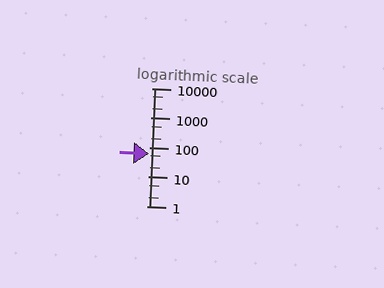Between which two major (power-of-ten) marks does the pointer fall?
The pointer is between 10 and 100.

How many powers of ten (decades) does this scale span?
The scale spans 4 decades, from 1 to 10000.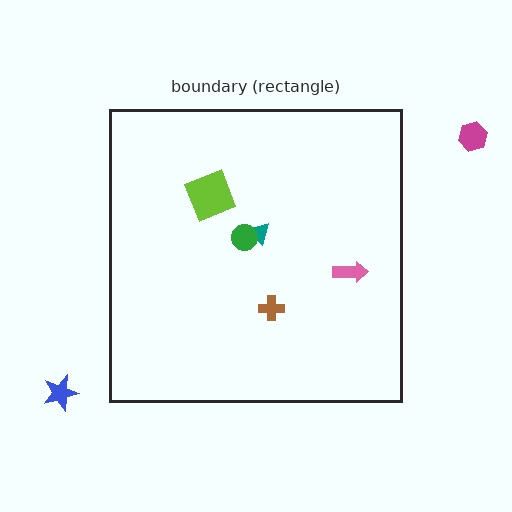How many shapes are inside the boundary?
5 inside, 2 outside.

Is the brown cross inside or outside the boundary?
Inside.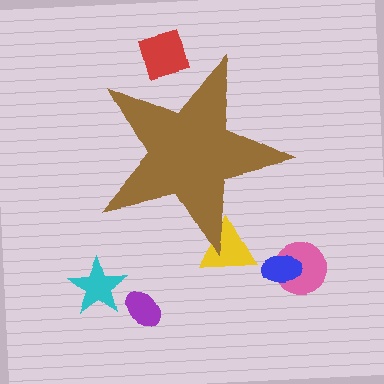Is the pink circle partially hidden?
No, the pink circle is fully visible.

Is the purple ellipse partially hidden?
No, the purple ellipse is fully visible.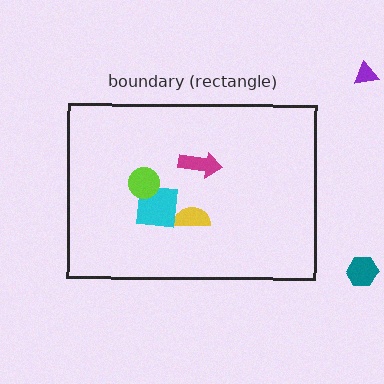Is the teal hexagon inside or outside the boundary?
Outside.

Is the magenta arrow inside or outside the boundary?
Inside.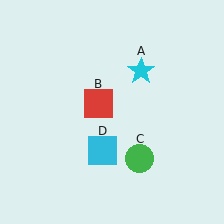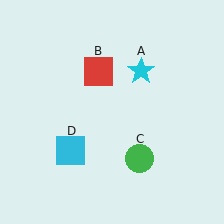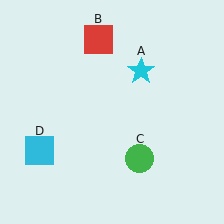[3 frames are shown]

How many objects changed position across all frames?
2 objects changed position: red square (object B), cyan square (object D).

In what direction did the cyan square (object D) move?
The cyan square (object D) moved left.